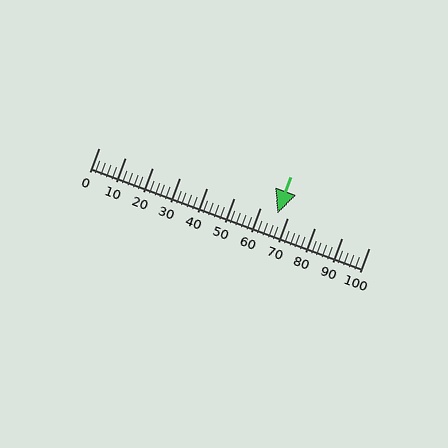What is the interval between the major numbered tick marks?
The major tick marks are spaced 10 units apart.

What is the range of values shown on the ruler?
The ruler shows values from 0 to 100.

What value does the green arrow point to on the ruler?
The green arrow points to approximately 66.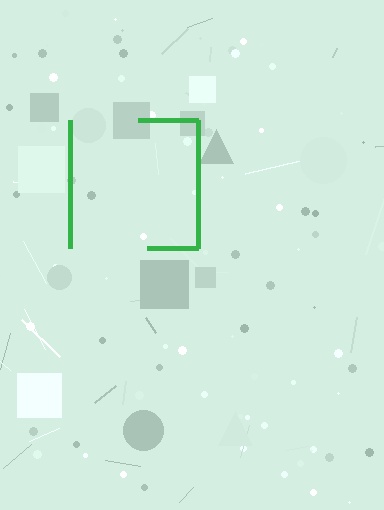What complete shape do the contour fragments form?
The contour fragments form a square.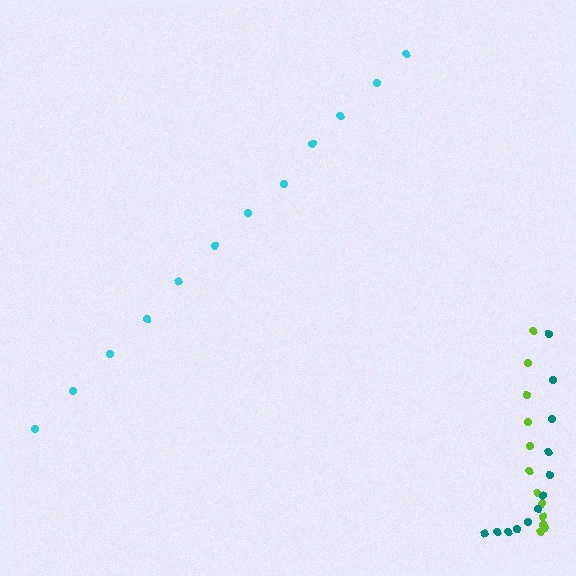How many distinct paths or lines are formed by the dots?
There are 3 distinct paths.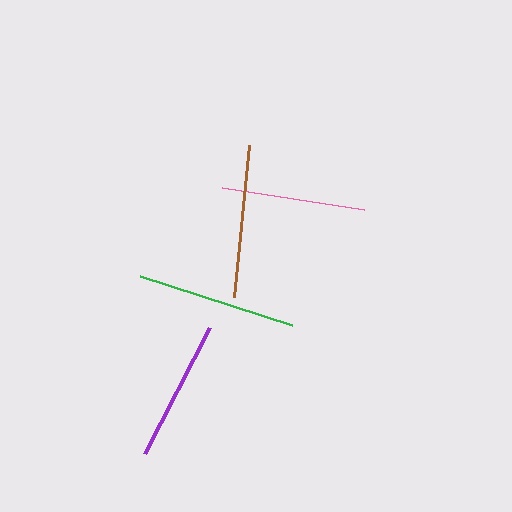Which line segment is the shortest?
The purple line is the shortest at approximately 141 pixels.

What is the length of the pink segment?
The pink segment is approximately 144 pixels long.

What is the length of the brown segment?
The brown segment is approximately 153 pixels long.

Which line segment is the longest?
The green line is the longest at approximately 159 pixels.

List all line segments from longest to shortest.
From longest to shortest: green, brown, pink, purple.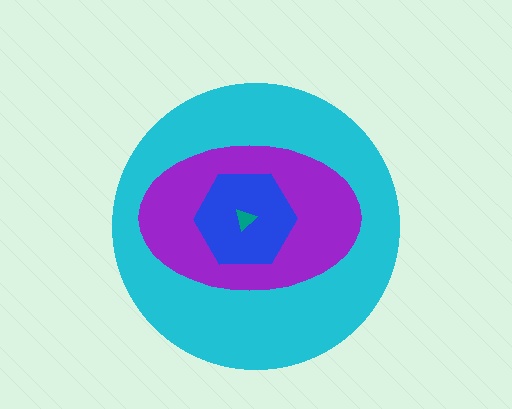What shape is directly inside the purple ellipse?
The blue hexagon.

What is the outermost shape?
The cyan circle.